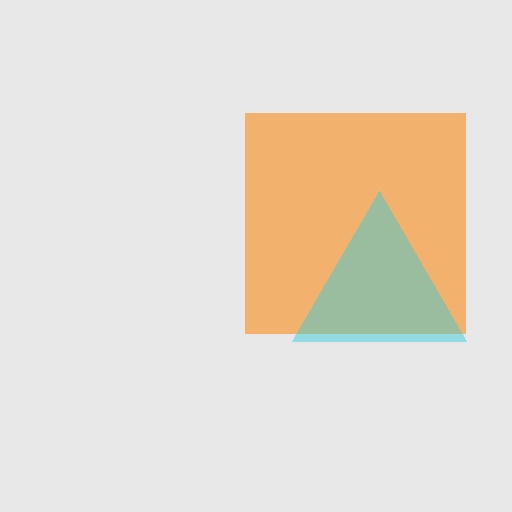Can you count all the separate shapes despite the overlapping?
Yes, there are 2 separate shapes.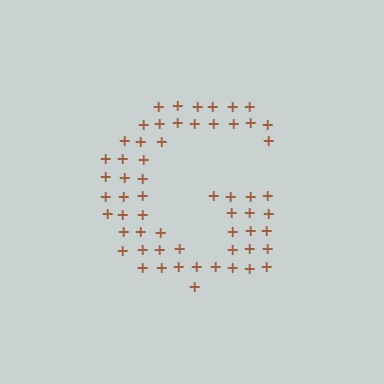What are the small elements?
The small elements are plus signs.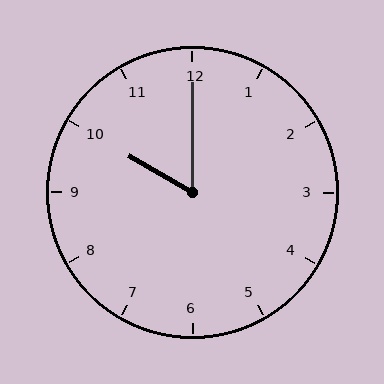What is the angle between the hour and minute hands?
Approximately 60 degrees.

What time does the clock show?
10:00.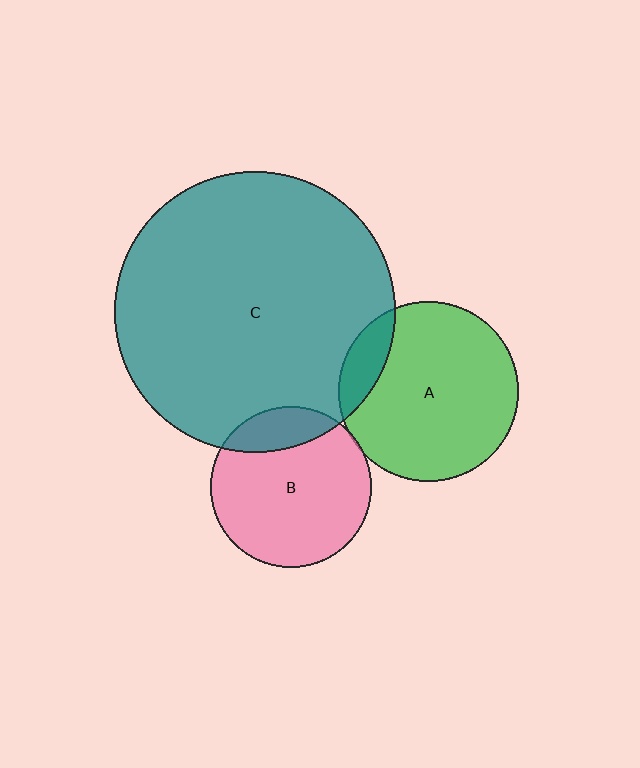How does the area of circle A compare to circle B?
Approximately 1.2 times.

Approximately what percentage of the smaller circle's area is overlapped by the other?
Approximately 15%.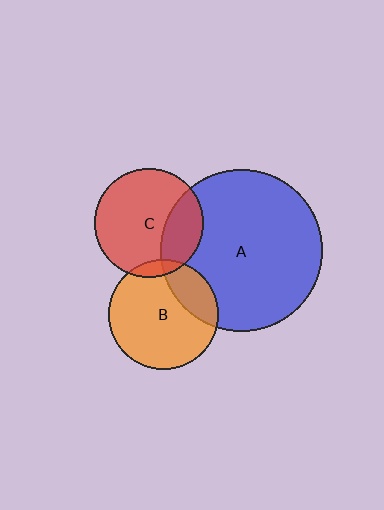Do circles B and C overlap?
Yes.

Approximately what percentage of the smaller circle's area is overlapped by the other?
Approximately 10%.